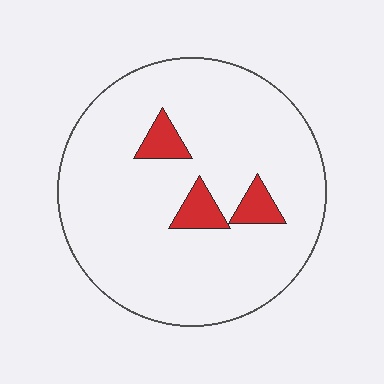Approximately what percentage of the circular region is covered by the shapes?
Approximately 10%.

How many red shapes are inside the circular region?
3.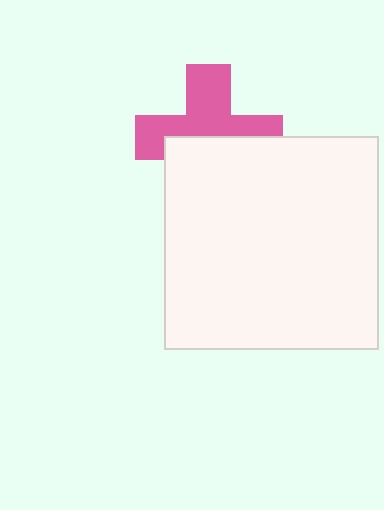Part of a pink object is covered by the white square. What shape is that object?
It is a cross.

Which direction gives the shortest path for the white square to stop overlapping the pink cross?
Moving down gives the shortest separation.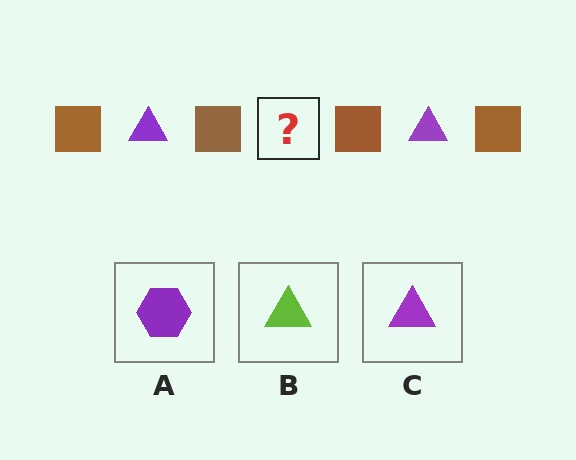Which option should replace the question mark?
Option C.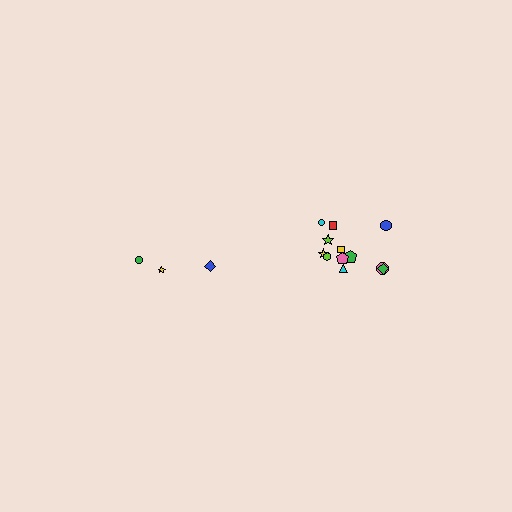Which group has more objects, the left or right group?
The right group.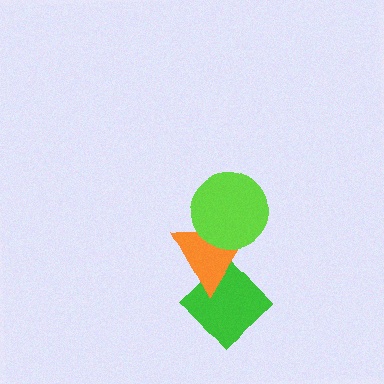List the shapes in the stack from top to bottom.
From top to bottom: the lime circle, the orange triangle, the green diamond.